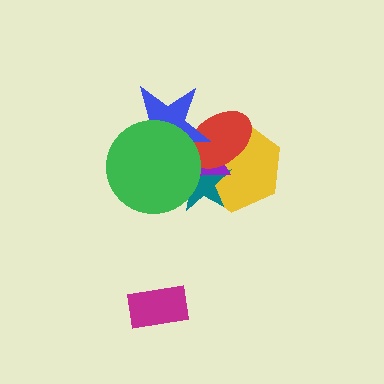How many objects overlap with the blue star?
5 objects overlap with the blue star.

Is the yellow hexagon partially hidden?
Yes, it is partially covered by another shape.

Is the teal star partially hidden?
Yes, it is partially covered by another shape.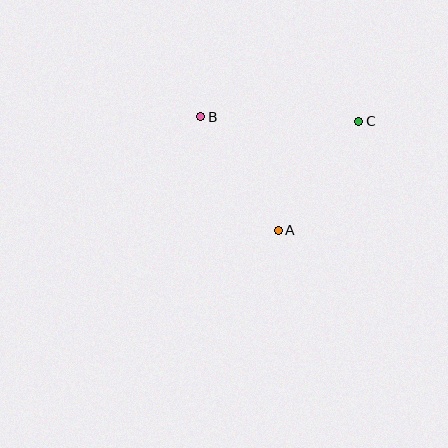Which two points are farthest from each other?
Points B and C are farthest from each other.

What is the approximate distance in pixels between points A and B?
The distance between A and B is approximately 137 pixels.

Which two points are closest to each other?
Points A and C are closest to each other.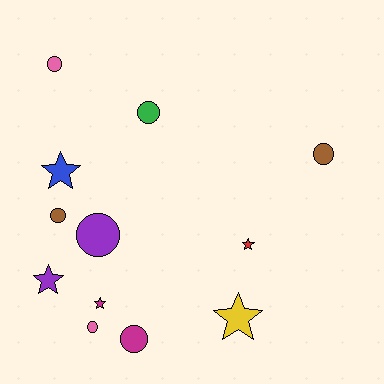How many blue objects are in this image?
There is 1 blue object.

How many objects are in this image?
There are 12 objects.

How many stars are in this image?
There are 5 stars.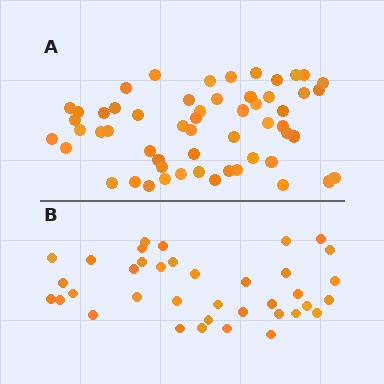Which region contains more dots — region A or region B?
Region A (the top region) has more dots.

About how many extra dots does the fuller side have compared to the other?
Region A has approximately 20 more dots than region B.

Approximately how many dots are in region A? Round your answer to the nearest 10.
About 60 dots. (The exact count is 56, which rounds to 60.)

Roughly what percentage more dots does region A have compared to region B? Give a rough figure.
About 50% more.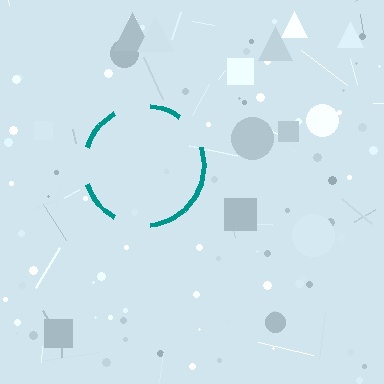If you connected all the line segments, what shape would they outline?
They would outline a circle.